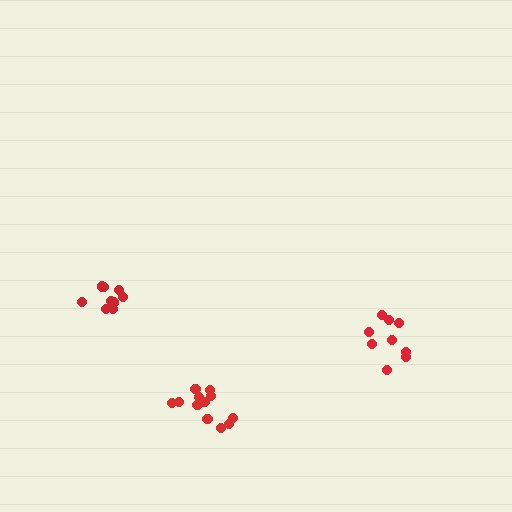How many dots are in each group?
Group 1: 9 dots, Group 2: 9 dots, Group 3: 13 dots (31 total).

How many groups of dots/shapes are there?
There are 3 groups.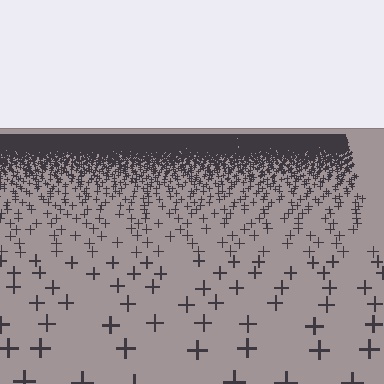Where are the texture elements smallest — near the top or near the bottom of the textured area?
Near the top.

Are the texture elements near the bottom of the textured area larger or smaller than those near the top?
Larger. Near the bottom, elements are closer to the viewer and appear at a bigger on-screen size.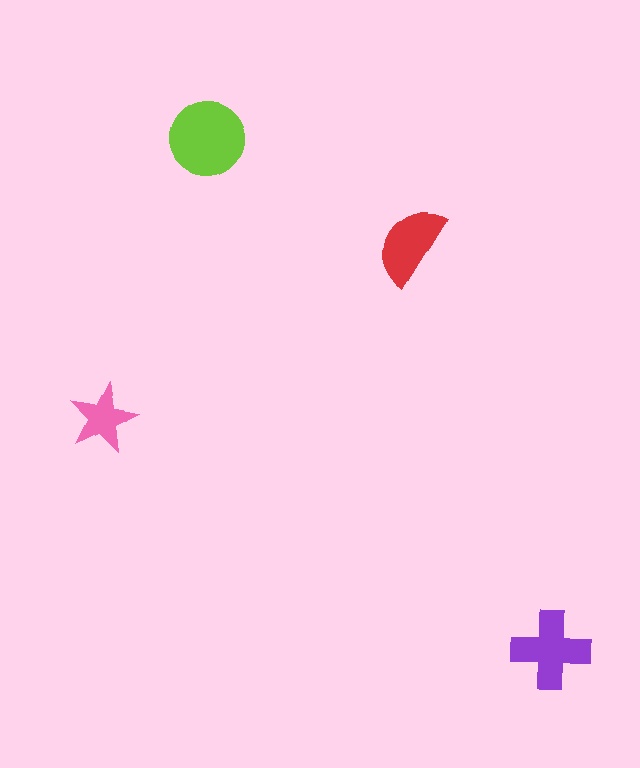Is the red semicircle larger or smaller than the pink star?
Larger.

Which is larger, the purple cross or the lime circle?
The lime circle.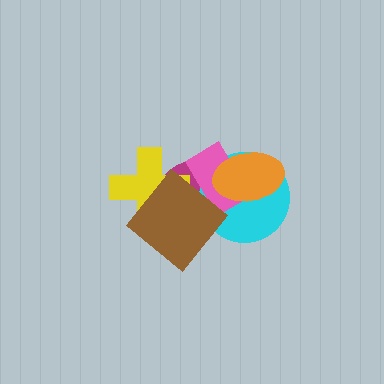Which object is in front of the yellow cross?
The brown diamond is in front of the yellow cross.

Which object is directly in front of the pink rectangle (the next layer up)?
The brown diamond is directly in front of the pink rectangle.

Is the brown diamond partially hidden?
No, no other shape covers it.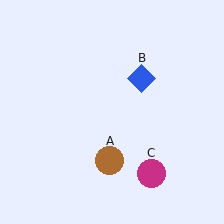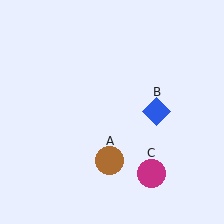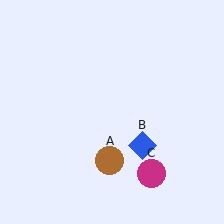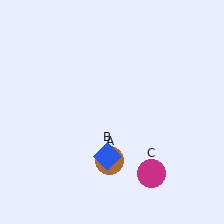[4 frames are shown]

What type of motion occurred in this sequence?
The blue diamond (object B) rotated clockwise around the center of the scene.